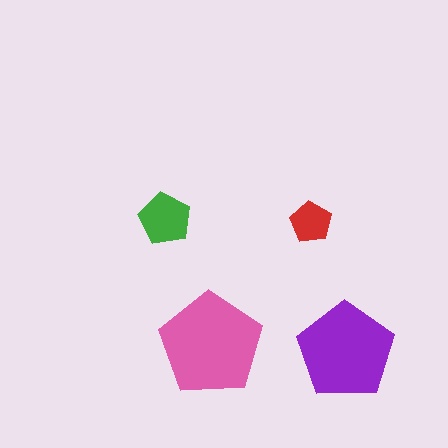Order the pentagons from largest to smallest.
the pink one, the purple one, the green one, the red one.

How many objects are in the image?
There are 4 objects in the image.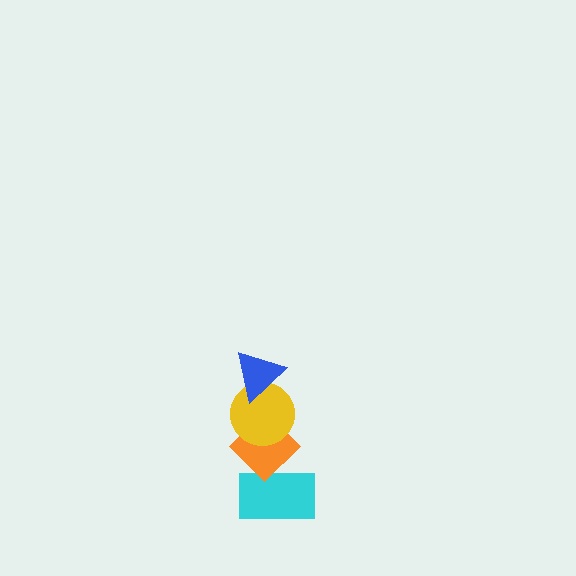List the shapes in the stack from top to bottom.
From top to bottom: the blue triangle, the yellow circle, the orange diamond, the cyan rectangle.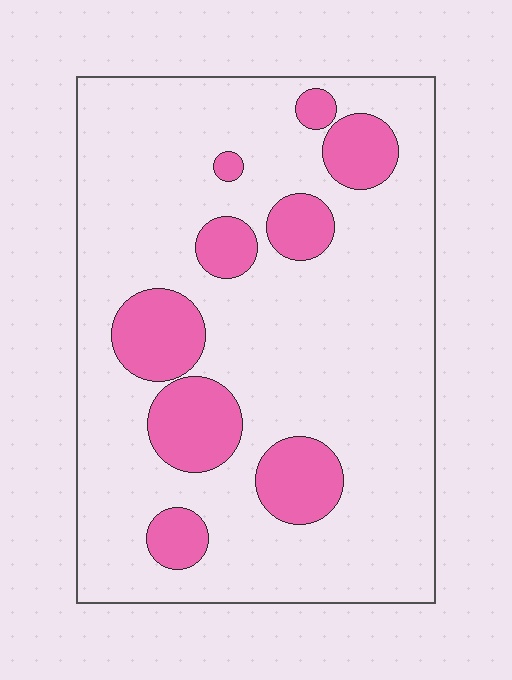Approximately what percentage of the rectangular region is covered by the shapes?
Approximately 20%.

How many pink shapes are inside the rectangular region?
9.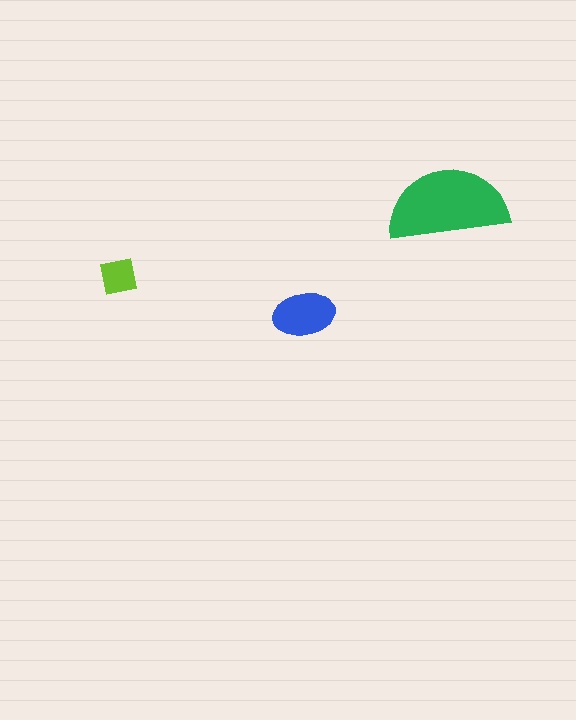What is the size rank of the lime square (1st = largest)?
3rd.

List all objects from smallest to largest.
The lime square, the blue ellipse, the green semicircle.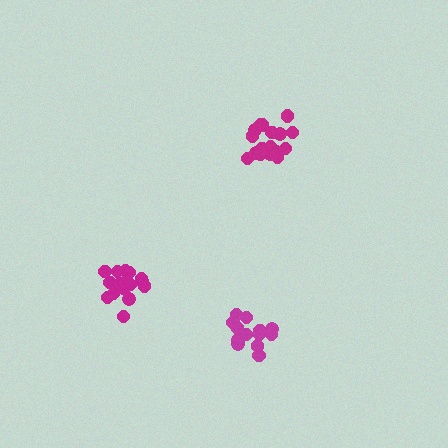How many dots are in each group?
Group 1: 17 dots, Group 2: 14 dots, Group 3: 17 dots (48 total).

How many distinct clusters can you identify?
There are 3 distinct clusters.